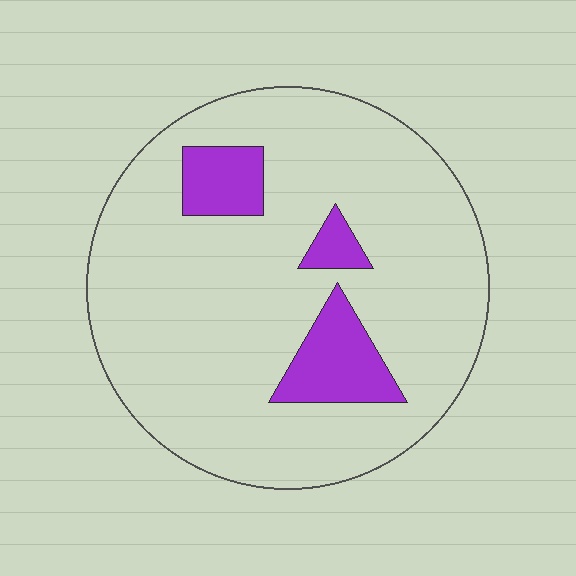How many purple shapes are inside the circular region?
3.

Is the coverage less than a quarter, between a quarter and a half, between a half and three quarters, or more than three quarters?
Less than a quarter.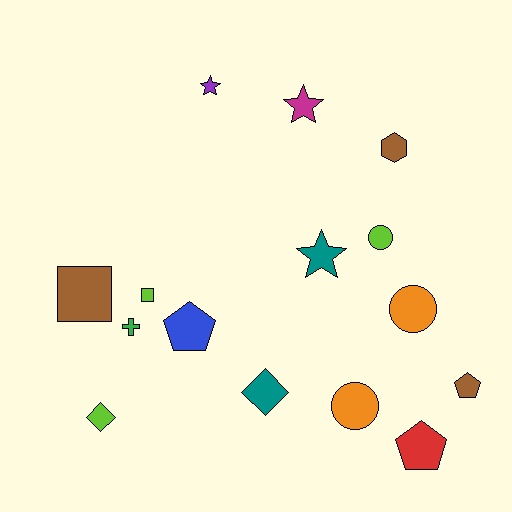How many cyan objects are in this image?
There are no cyan objects.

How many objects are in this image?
There are 15 objects.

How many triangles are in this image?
There are no triangles.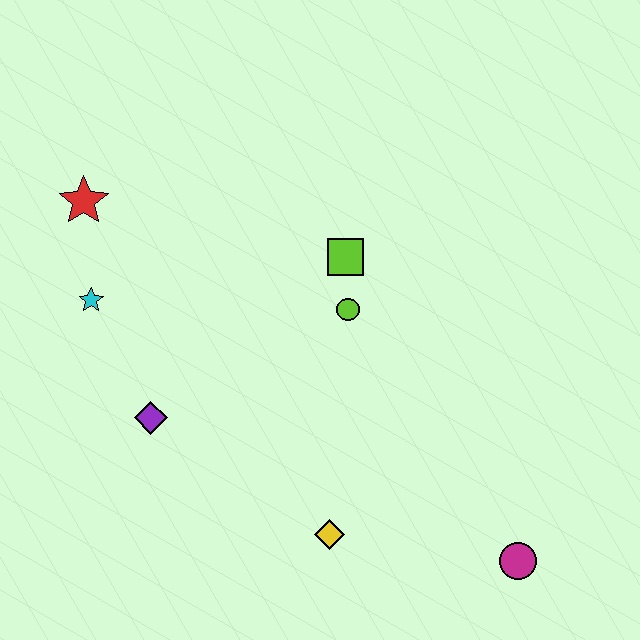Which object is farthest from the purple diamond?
The magenta circle is farthest from the purple diamond.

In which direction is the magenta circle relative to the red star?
The magenta circle is to the right of the red star.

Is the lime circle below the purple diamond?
No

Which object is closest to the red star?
The cyan star is closest to the red star.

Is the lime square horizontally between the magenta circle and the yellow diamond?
Yes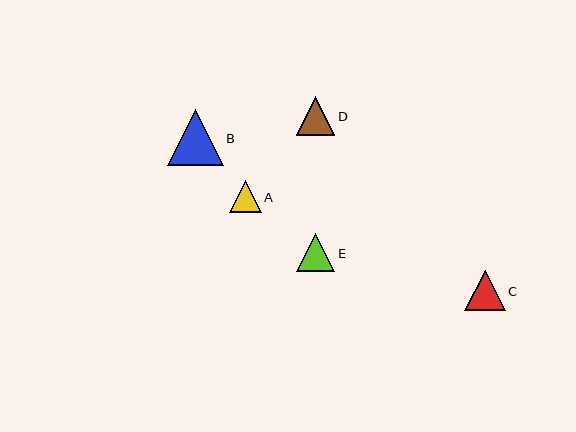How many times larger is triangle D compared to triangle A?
Triangle D is approximately 1.2 times the size of triangle A.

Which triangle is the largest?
Triangle B is the largest with a size of approximately 56 pixels.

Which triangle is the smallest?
Triangle A is the smallest with a size of approximately 32 pixels.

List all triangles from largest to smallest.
From largest to smallest: B, C, D, E, A.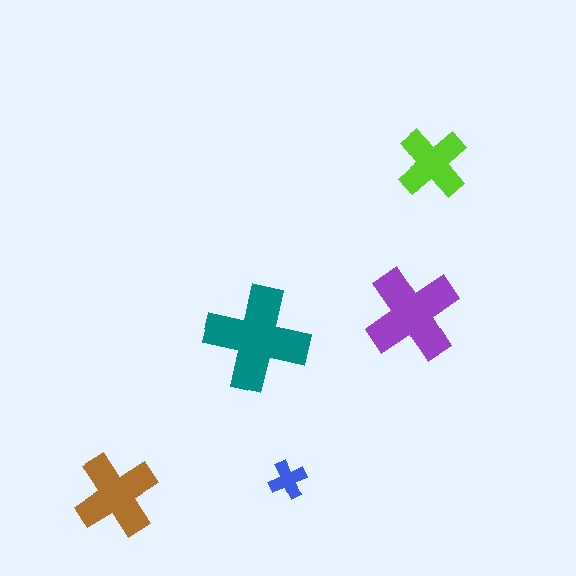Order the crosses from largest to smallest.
the teal one, the purple one, the brown one, the lime one, the blue one.